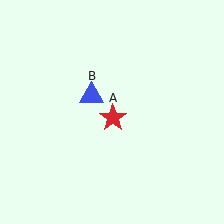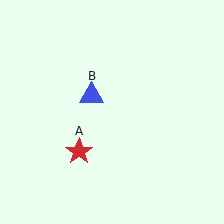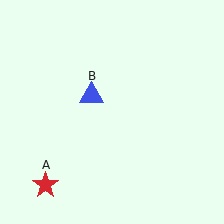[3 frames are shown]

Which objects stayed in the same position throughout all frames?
Blue triangle (object B) remained stationary.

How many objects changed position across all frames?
1 object changed position: red star (object A).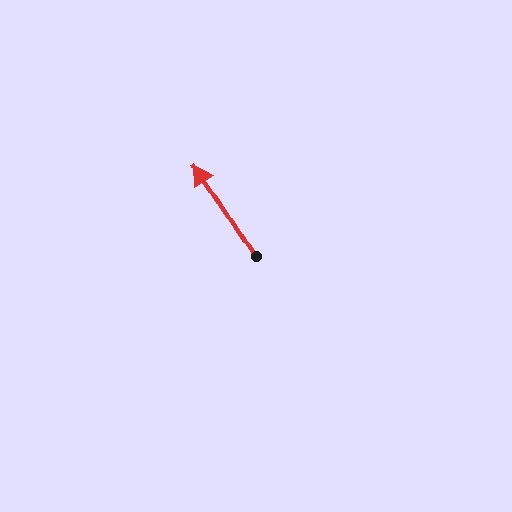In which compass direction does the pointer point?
Northwest.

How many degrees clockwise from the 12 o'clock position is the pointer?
Approximately 327 degrees.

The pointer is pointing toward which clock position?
Roughly 11 o'clock.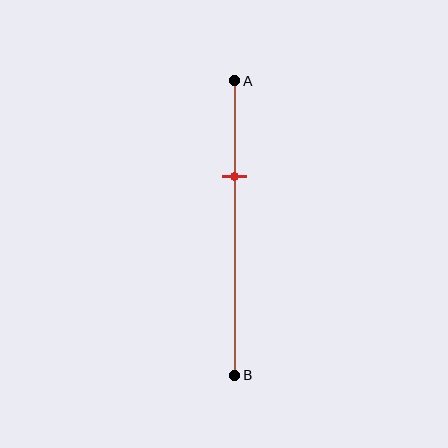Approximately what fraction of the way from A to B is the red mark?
The red mark is approximately 30% of the way from A to B.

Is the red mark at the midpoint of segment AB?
No, the mark is at about 30% from A, not at the 50% midpoint.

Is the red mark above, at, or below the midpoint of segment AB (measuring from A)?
The red mark is above the midpoint of segment AB.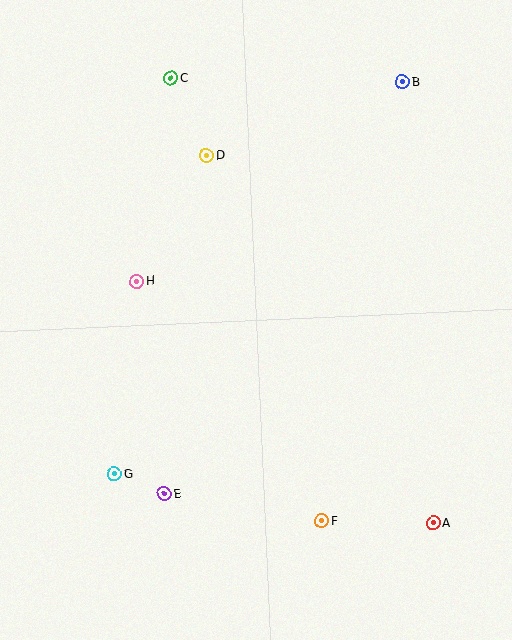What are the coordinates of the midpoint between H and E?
The midpoint between H and E is at (151, 388).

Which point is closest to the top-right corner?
Point B is closest to the top-right corner.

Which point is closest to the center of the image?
Point H at (137, 282) is closest to the center.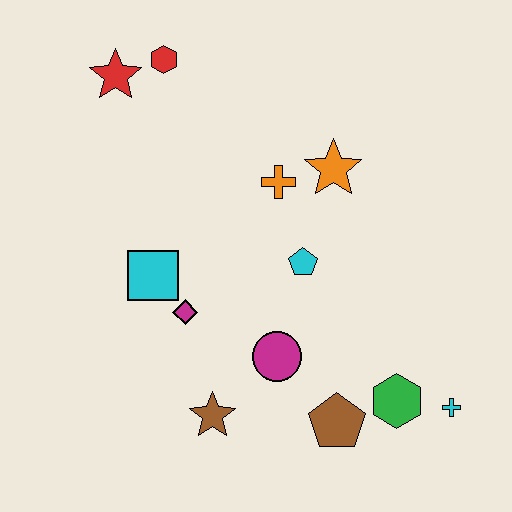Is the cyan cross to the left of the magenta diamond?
No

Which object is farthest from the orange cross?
The cyan cross is farthest from the orange cross.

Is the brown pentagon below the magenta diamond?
Yes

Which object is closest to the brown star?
The magenta circle is closest to the brown star.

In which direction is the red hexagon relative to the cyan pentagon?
The red hexagon is above the cyan pentagon.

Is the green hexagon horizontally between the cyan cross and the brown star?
Yes